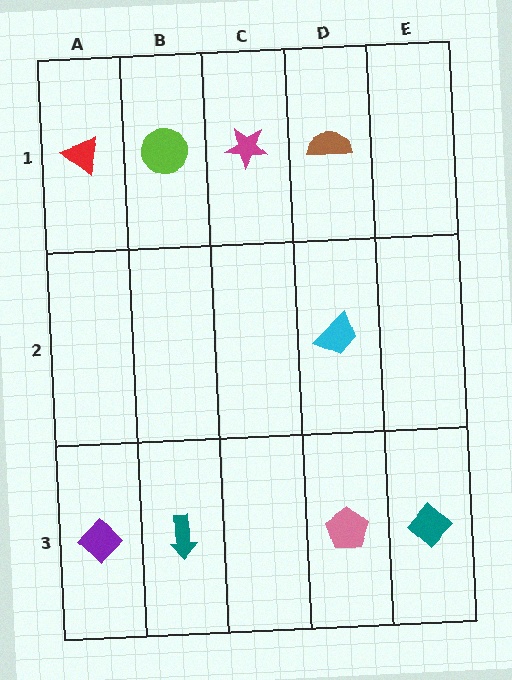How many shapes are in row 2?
1 shape.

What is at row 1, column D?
A brown semicircle.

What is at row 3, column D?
A pink pentagon.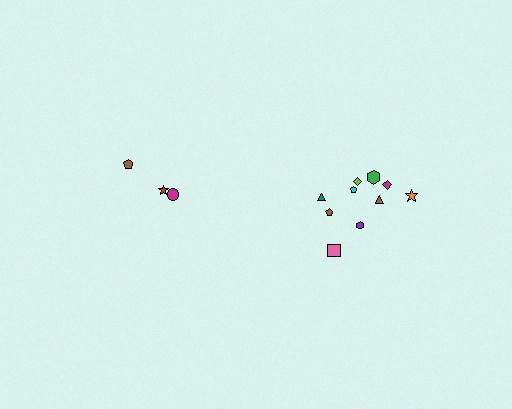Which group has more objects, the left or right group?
The right group.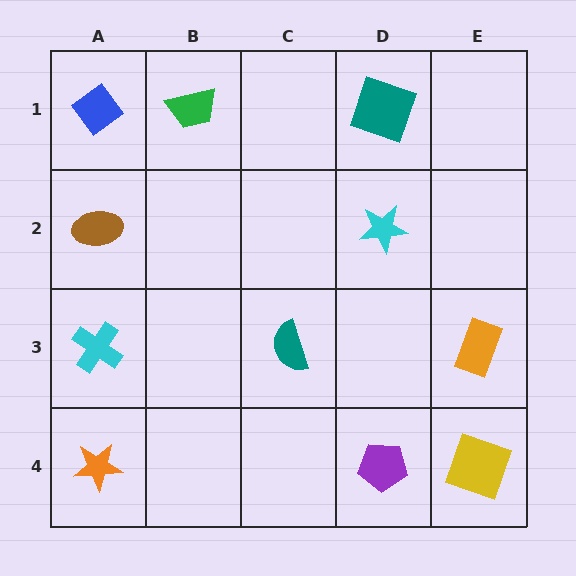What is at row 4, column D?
A purple pentagon.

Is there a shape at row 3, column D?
No, that cell is empty.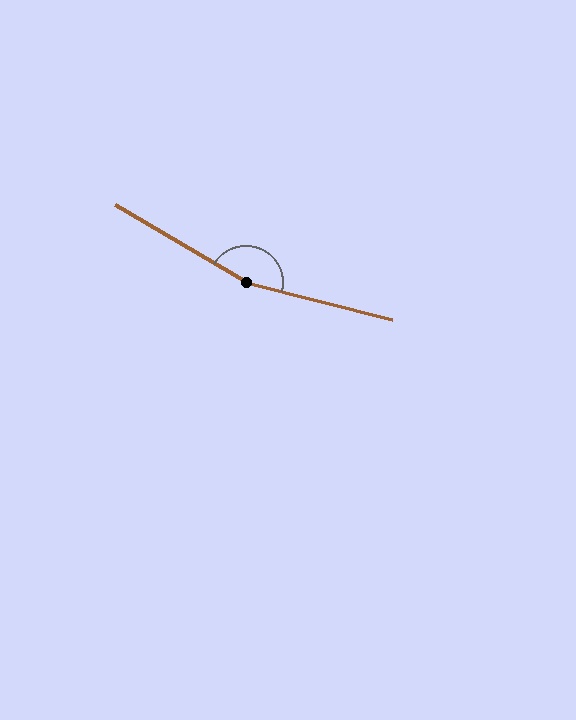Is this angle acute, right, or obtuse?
It is obtuse.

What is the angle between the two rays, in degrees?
Approximately 164 degrees.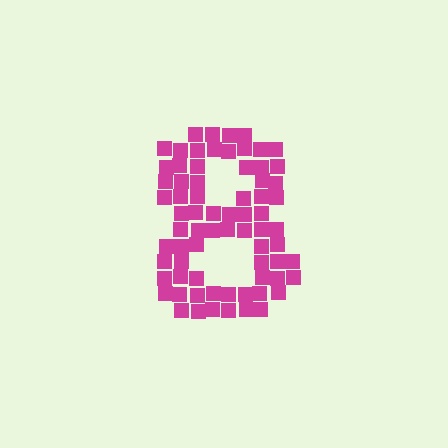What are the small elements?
The small elements are squares.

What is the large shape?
The large shape is the digit 8.